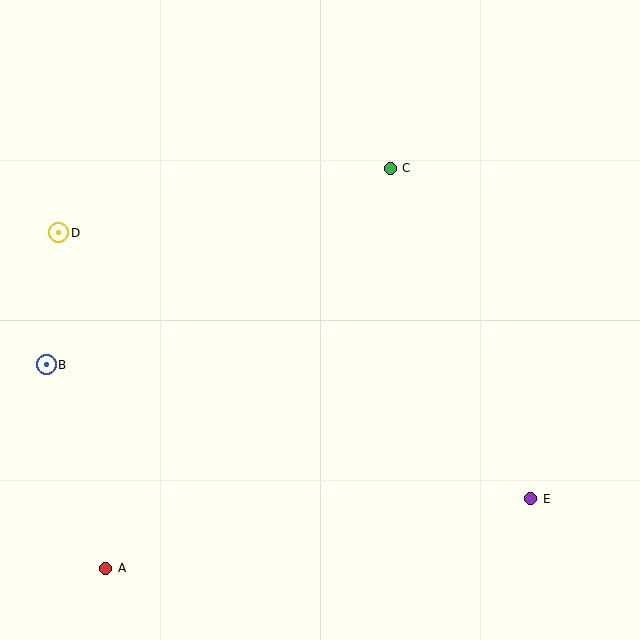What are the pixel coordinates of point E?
Point E is at (531, 499).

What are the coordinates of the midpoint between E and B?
The midpoint between E and B is at (288, 432).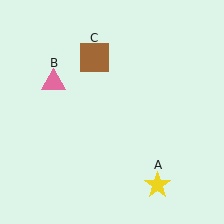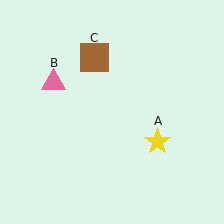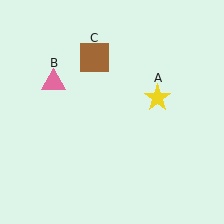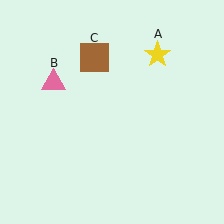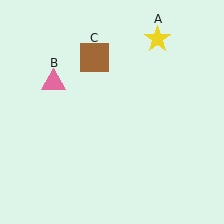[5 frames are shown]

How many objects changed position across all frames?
1 object changed position: yellow star (object A).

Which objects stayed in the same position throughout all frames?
Pink triangle (object B) and brown square (object C) remained stationary.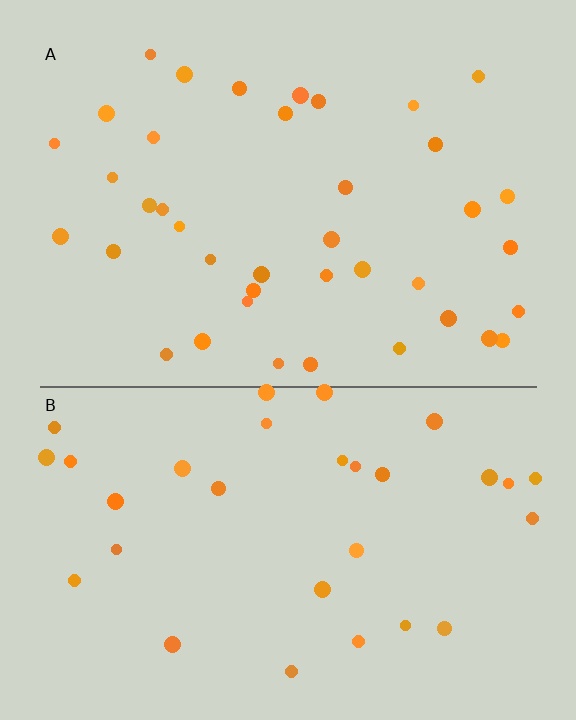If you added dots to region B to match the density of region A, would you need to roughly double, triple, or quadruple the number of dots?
Approximately double.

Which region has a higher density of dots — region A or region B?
A (the top).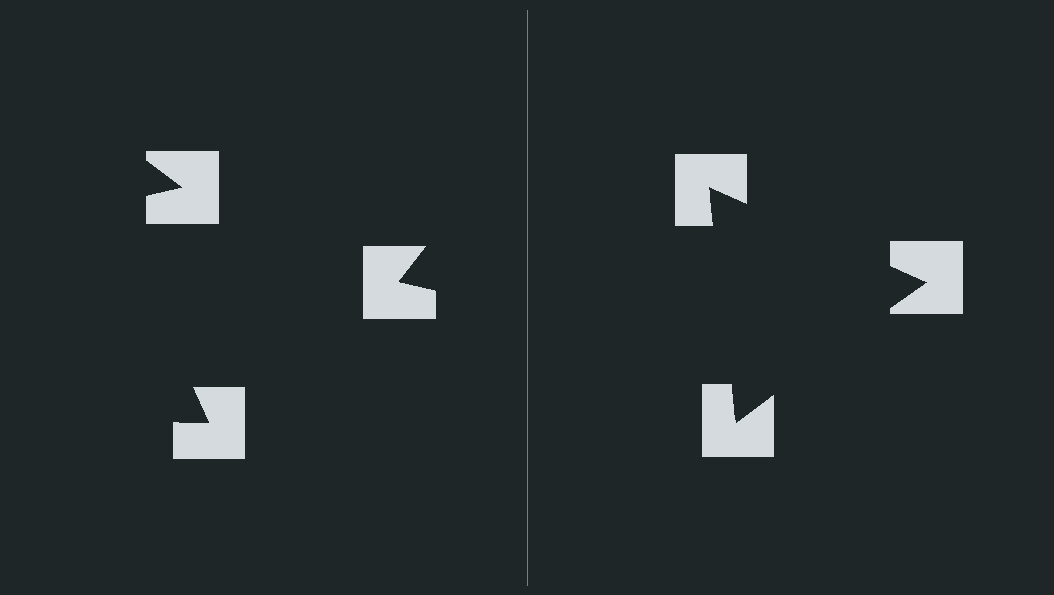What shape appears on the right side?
An illusory triangle.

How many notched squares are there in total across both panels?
6 — 3 on each side.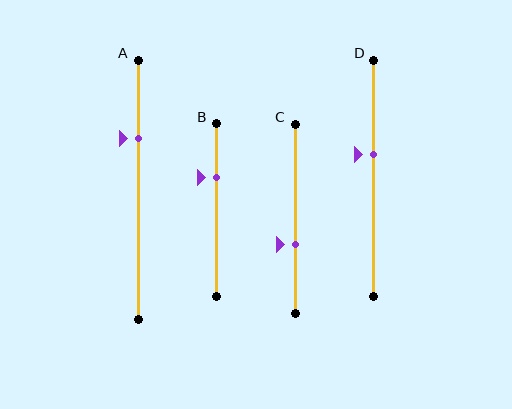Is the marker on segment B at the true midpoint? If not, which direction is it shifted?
No, the marker on segment B is shifted upward by about 19% of the segment length.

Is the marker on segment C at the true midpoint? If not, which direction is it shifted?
No, the marker on segment C is shifted downward by about 13% of the segment length.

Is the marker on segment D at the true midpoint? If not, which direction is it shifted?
No, the marker on segment D is shifted upward by about 10% of the segment length.